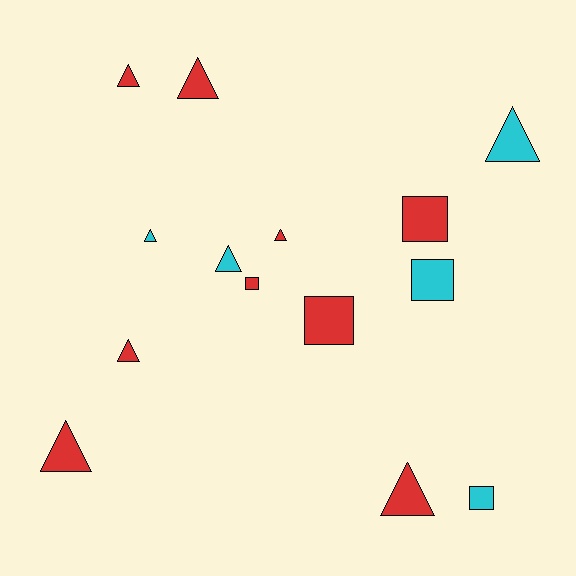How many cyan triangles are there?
There are 3 cyan triangles.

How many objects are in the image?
There are 14 objects.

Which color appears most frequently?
Red, with 9 objects.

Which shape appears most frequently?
Triangle, with 9 objects.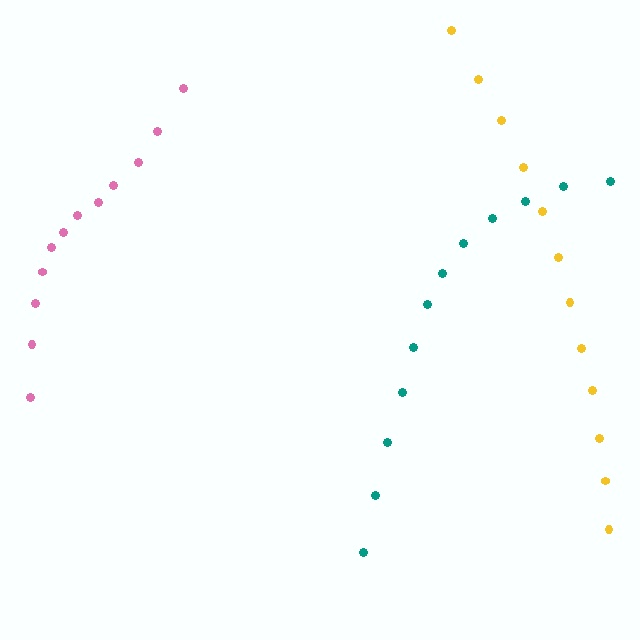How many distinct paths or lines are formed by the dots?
There are 3 distinct paths.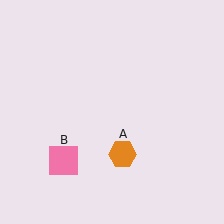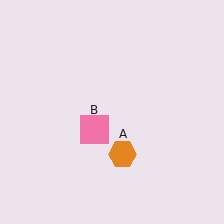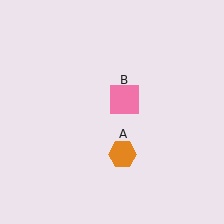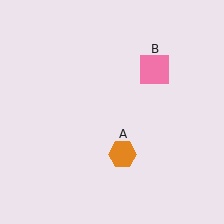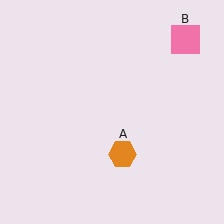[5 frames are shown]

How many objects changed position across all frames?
1 object changed position: pink square (object B).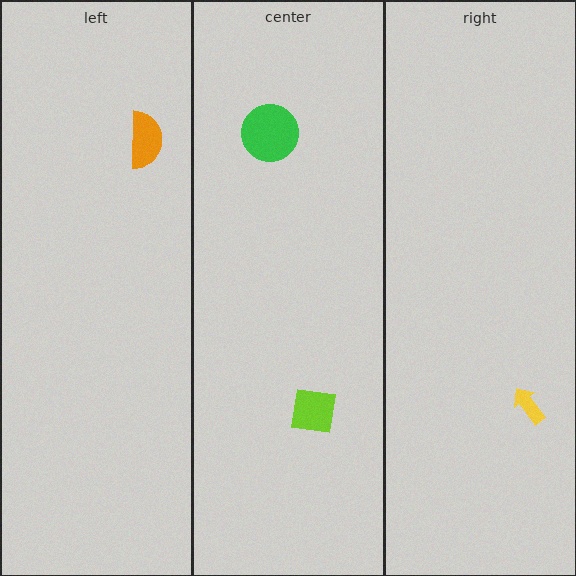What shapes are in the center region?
The lime square, the green circle.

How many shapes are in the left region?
1.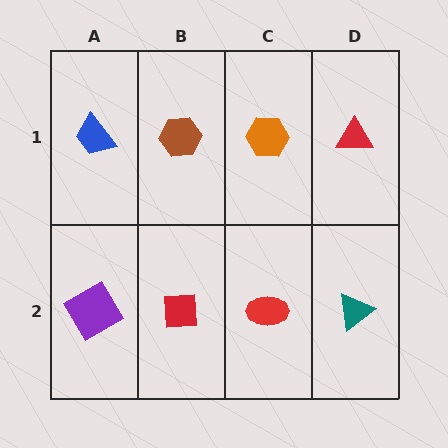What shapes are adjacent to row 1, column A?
A purple diamond (row 2, column A), a brown hexagon (row 1, column B).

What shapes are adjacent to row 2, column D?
A red triangle (row 1, column D), a red ellipse (row 2, column C).